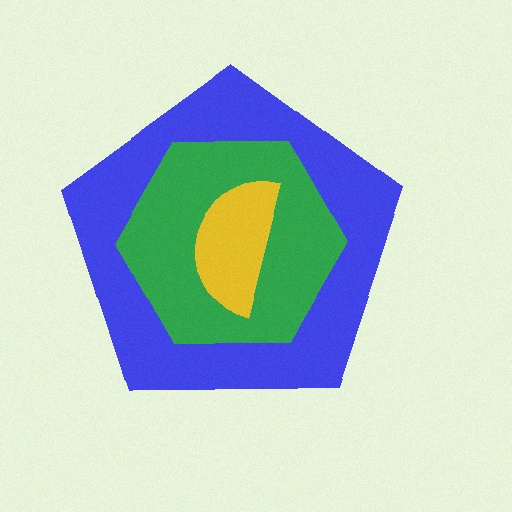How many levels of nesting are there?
3.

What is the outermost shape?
The blue pentagon.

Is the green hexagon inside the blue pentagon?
Yes.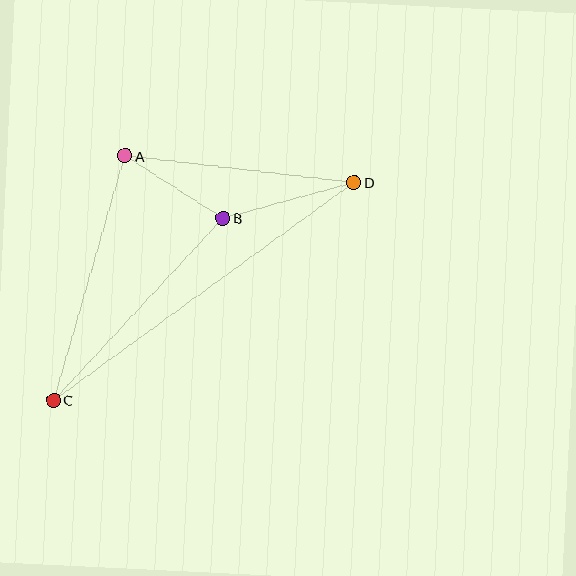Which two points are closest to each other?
Points A and B are closest to each other.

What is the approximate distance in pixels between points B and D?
The distance between B and D is approximately 136 pixels.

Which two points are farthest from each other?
Points C and D are farthest from each other.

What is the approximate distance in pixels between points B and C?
The distance between B and C is approximately 249 pixels.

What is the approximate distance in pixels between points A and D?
The distance between A and D is approximately 231 pixels.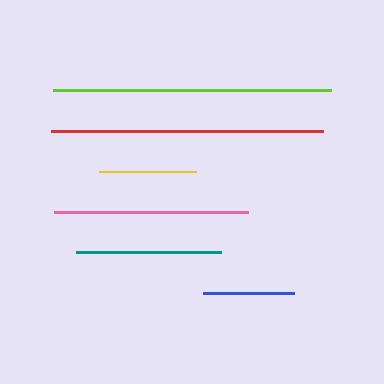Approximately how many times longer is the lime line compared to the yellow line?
The lime line is approximately 2.9 times the length of the yellow line.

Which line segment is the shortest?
The blue line is the shortest at approximately 92 pixels.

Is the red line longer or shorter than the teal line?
The red line is longer than the teal line.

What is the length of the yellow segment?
The yellow segment is approximately 97 pixels long.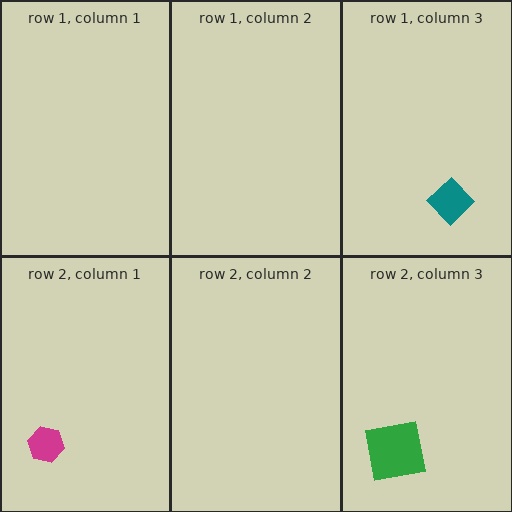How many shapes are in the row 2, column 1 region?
1.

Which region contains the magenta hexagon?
The row 2, column 1 region.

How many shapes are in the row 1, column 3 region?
1.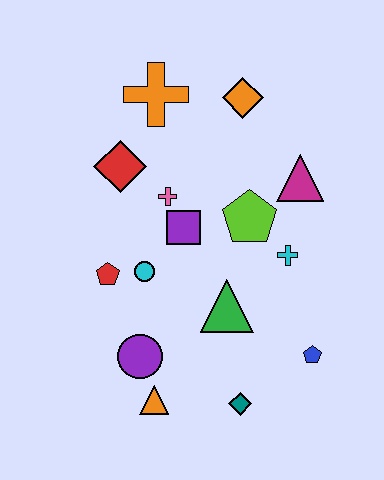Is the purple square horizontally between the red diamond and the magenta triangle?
Yes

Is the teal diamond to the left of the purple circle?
No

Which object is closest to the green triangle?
The cyan cross is closest to the green triangle.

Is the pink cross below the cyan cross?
No